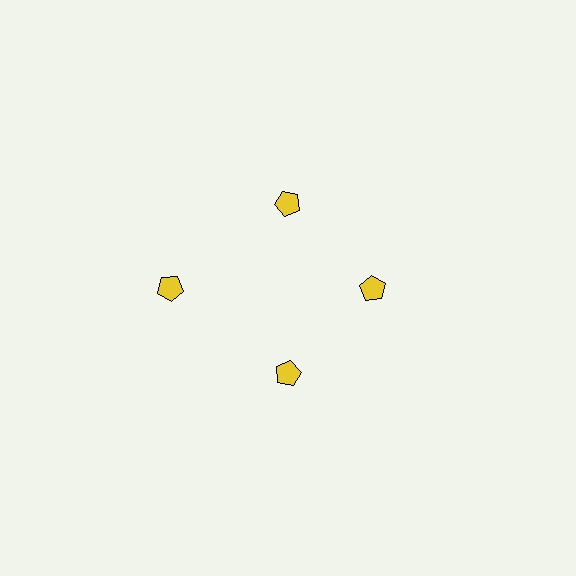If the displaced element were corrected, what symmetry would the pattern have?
It would have 4-fold rotational symmetry — the pattern would map onto itself every 90 degrees.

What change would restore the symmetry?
The symmetry would be restored by moving it inward, back onto the ring so that all 4 pentagons sit at equal angles and equal distance from the center.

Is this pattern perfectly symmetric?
No. The 4 yellow pentagons are arranged in a ring, but one element near the 9 o'clock position is pushed outward from the center, breaking the 4-fold rotational symmetry.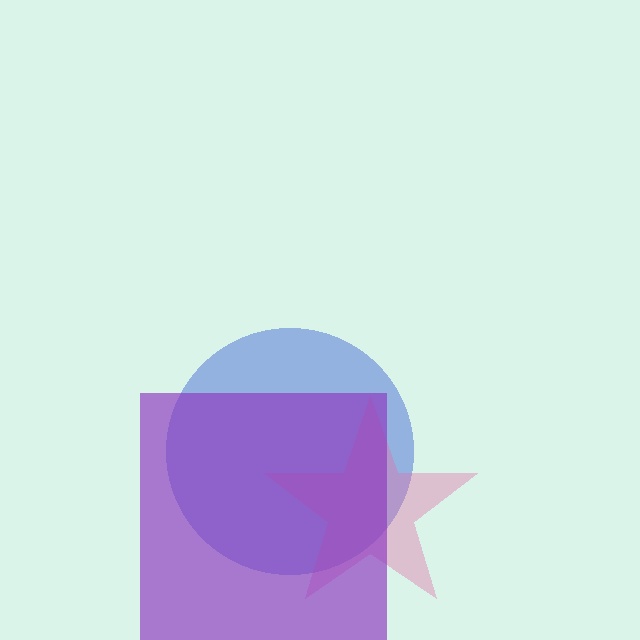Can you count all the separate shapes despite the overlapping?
Yes, there are 3 separate shapes.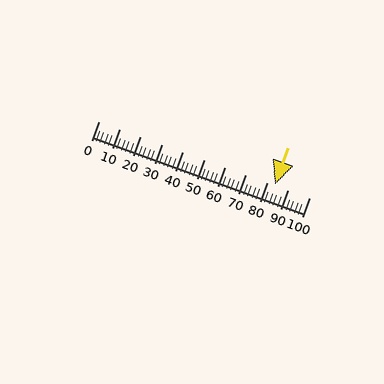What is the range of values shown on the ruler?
The ruler shows values from 0 to 100.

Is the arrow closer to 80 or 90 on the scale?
The arrow is closer to 80.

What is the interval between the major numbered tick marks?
The major tick marks are spaced 10 units apart.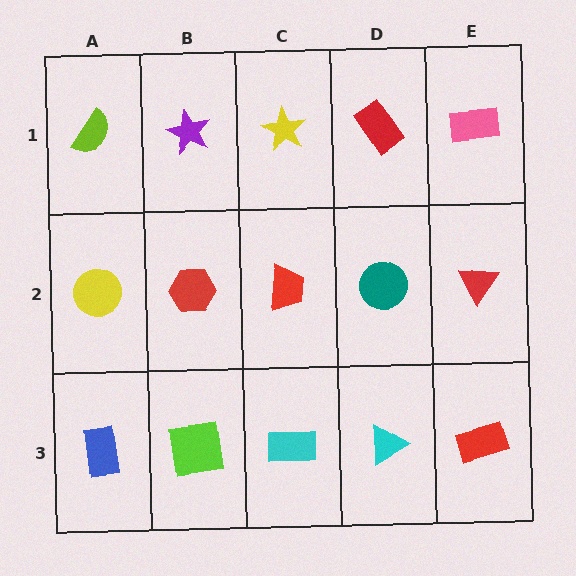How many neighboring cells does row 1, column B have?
3.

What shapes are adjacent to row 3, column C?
A red trapezoid (row 2, column C), a lime square (row 3, column B), a cyan triangle (row 3, column D).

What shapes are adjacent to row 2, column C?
A yellow star (row 1, column C), a cyan rectangle (row 3, column C), a red hexagon (row 2, column B), a teal circle (row 2, column D).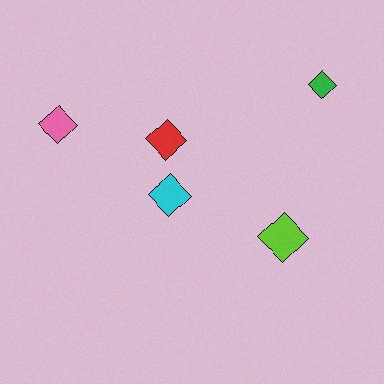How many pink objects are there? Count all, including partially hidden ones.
There is 1 pink object.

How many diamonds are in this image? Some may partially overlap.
There are 5 diamonds.